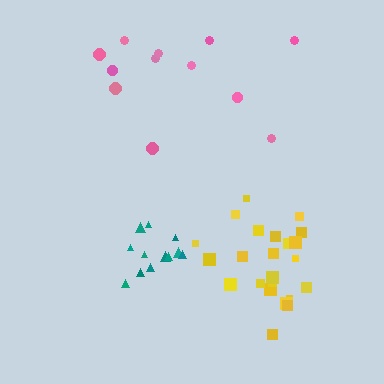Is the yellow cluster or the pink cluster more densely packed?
Yellow.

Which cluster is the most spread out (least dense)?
Pink.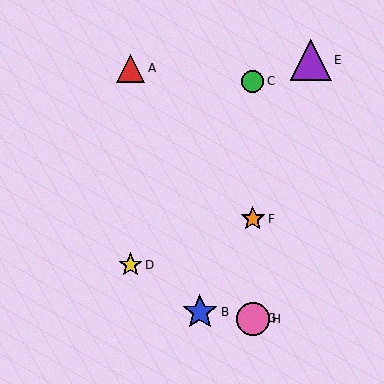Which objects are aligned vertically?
Objects C, F, G, H are aligned vertically.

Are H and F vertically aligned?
Yes, both are at x≈253.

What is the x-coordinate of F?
Object F is at x≈253.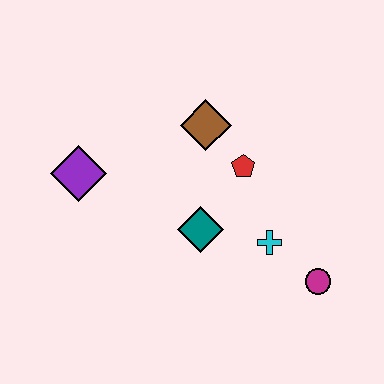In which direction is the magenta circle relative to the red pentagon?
The magenta circle is below the red pentagon.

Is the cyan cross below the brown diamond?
Yes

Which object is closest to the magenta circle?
The cyan cross is closest to the magenta circle.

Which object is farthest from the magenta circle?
The purple diamond is farthest from the magenta circle.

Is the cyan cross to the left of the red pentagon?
No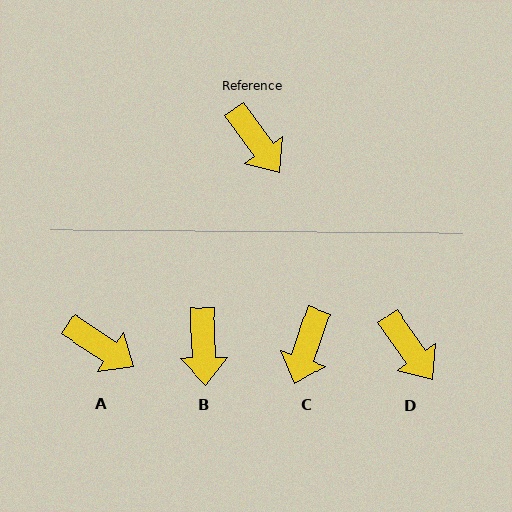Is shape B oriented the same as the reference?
No, it is off by about 32 degrees.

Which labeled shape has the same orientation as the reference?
D.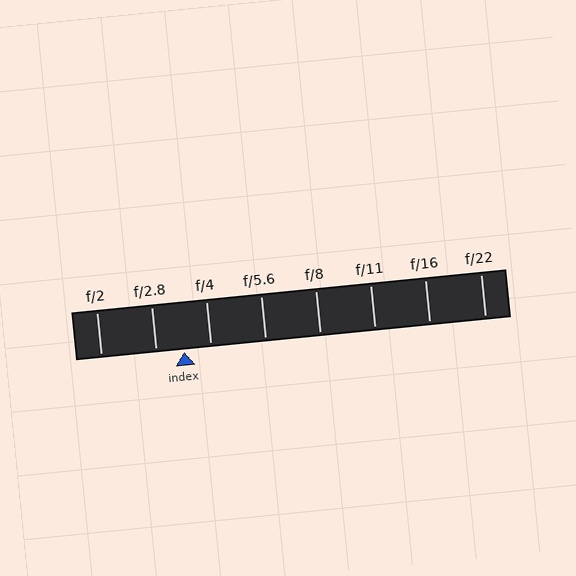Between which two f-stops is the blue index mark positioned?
The index mark is between f/2.8 and f/4.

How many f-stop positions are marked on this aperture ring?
There are 8 f-stop positions marked.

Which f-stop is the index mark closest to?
The index mark is closest to f/4.